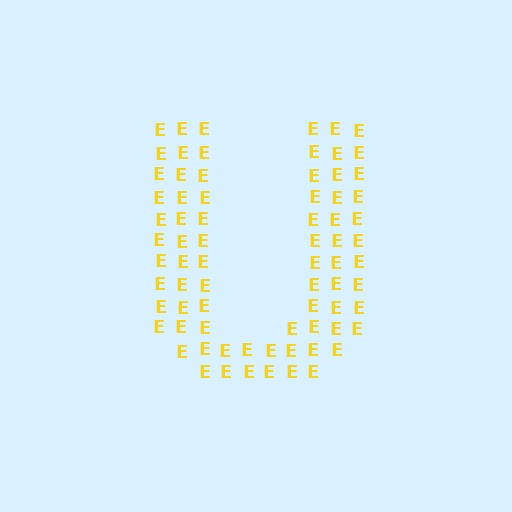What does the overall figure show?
The overall figure shows the letter U.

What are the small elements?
The small elements are letter E's.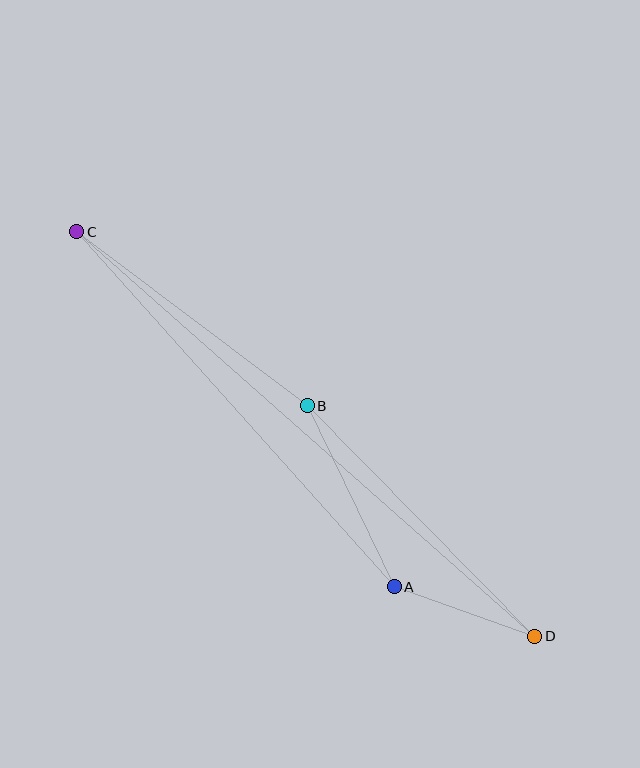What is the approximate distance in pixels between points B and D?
The distance between B and D is approximately 324 pixels.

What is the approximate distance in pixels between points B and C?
The distance between B and C is approximately 288 pixels.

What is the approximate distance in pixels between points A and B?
The distance between A and B is approximately 201 pixels.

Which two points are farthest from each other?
Points C and D are farthest from each other.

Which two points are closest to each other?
Points A and D are closest to each other.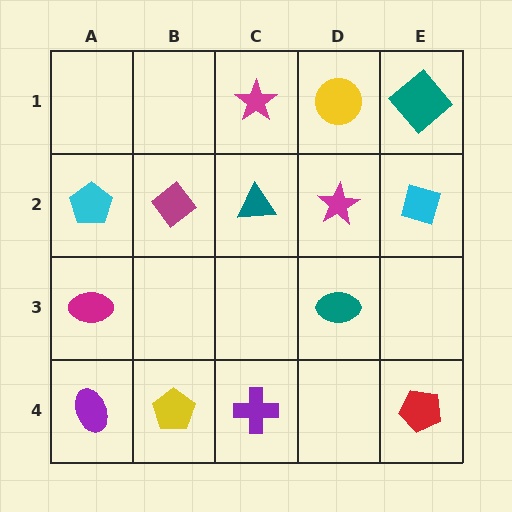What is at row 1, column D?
A yellow circle.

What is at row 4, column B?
A yellow pentagon.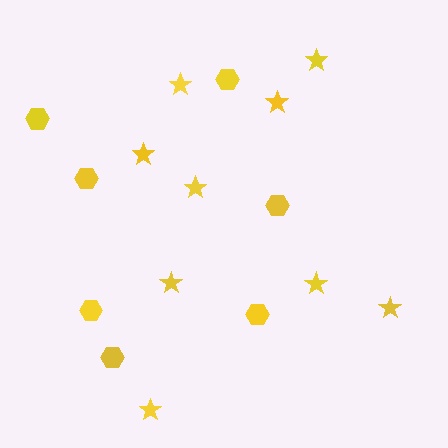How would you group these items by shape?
There are 2 groups: one group of hexagons (7) and one group of stars (9).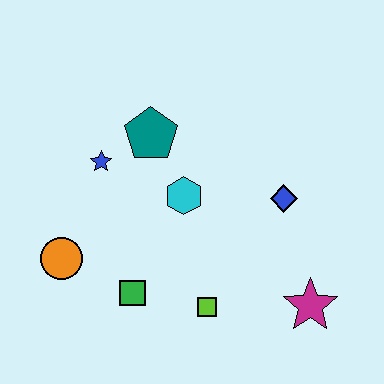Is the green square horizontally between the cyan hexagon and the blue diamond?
No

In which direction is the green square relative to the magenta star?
The green square is to the left of the magenta star.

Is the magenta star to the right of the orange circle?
Yes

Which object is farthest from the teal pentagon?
The magenta star is farthest from the teal pentagon.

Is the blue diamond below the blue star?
Yes